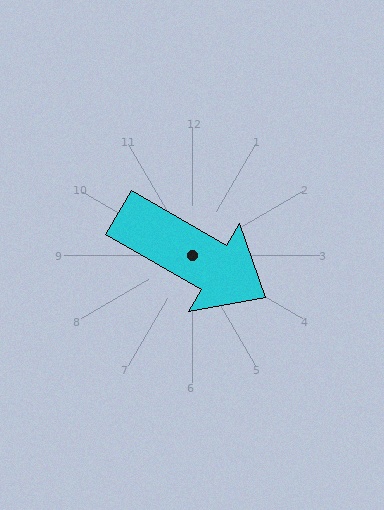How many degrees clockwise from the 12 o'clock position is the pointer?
Approximately 120 degrees.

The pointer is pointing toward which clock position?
Roughly 4 o'clock.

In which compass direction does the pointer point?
Southeast.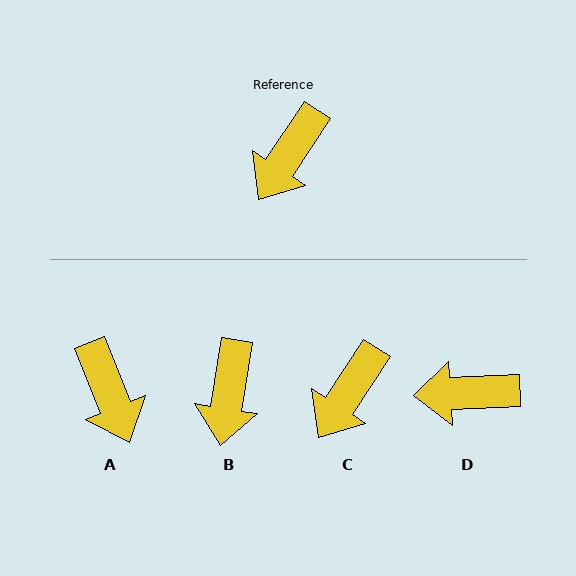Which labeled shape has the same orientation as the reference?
C.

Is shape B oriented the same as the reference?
No, it is off by about 24 degrees.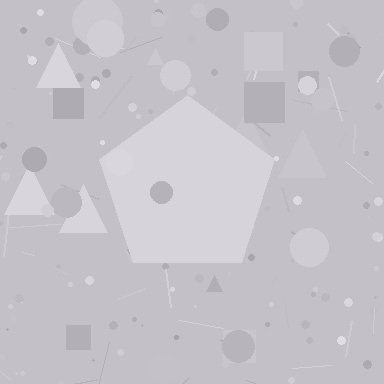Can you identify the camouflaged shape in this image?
The camouflaged shape is a pentagon.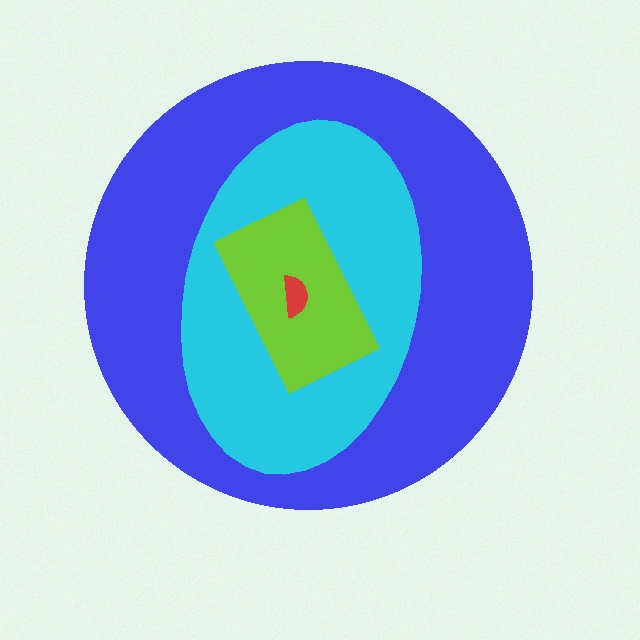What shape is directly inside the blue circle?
The cyan ellipse.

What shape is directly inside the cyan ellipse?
The lime rectangle.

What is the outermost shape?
The blue circle.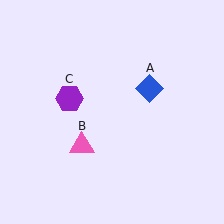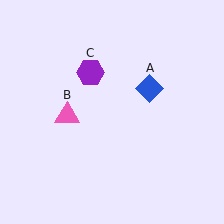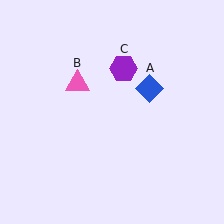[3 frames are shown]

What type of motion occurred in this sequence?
The pink triangle (object B), purple hexagon (object C) rotated clockwise around the center of the scene.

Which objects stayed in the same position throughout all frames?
Blue diamond (object A) remained stationary.